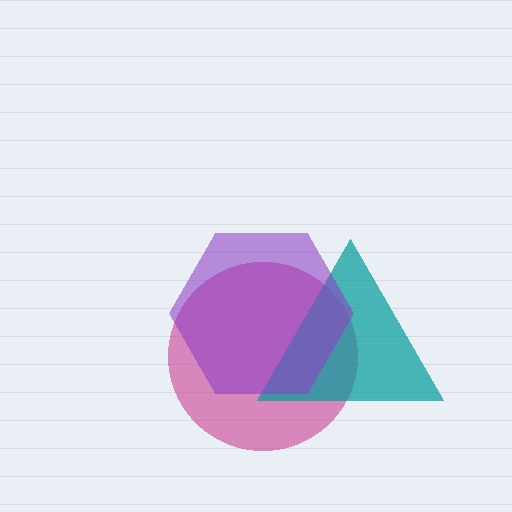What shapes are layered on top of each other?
The layered shapes are: a magenta circle, a teal triangle, a purple hexagon.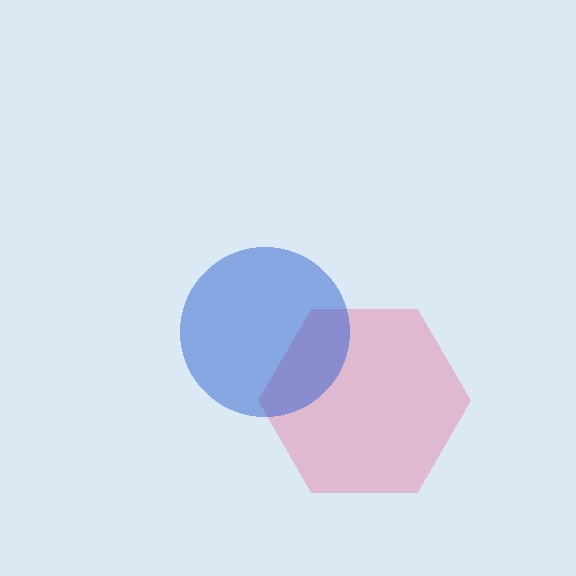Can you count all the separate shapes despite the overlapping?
Yes, there are 2 separate shapes.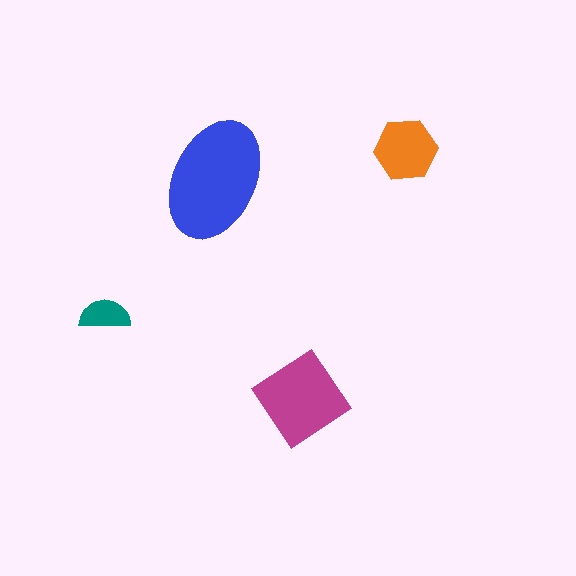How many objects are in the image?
There are 4 objects in the image.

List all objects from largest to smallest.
The blue ellipse, the magenta diamond, the orange hexagon, the teal semicircle.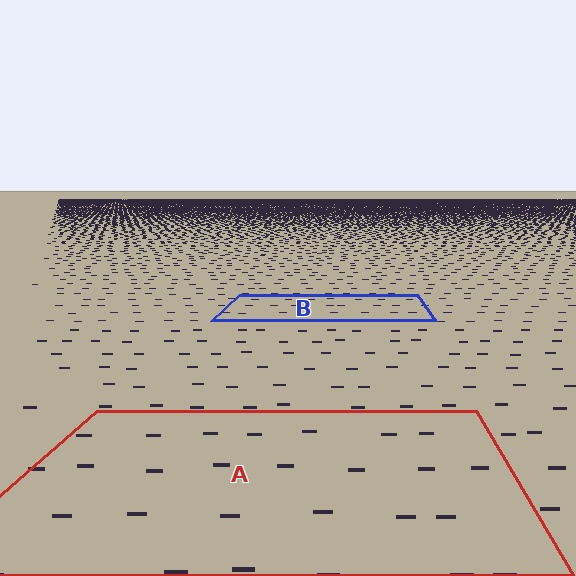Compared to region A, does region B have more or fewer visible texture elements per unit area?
Region B has more texture elements per unit area — they are packed more densely because it is farther away.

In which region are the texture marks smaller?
The texture marks are smaller in region B, because it is farther away.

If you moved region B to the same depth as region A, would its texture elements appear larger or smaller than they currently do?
They would appear larger. At a closer depth, the same texture elements are projected at a bigger on-screen size.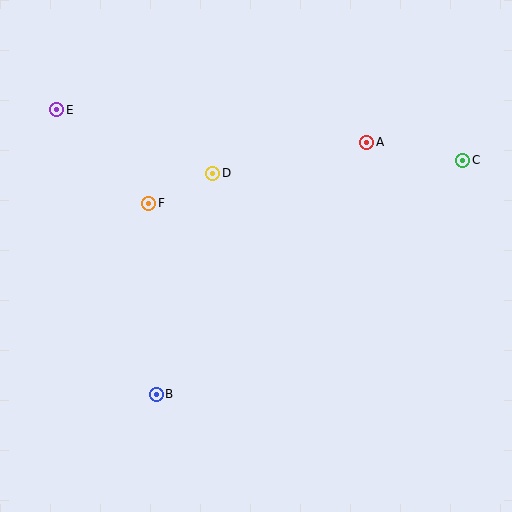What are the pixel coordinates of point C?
Point C is at (463, 160).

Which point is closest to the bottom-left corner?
Point B is closest to the bottom-left corner.